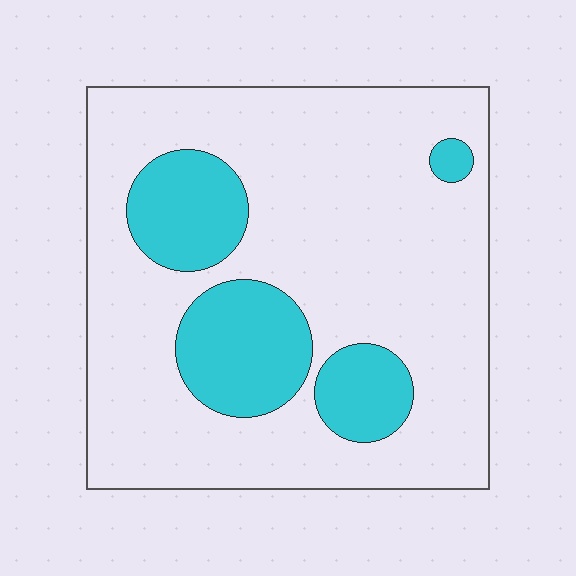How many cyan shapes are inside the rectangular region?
4.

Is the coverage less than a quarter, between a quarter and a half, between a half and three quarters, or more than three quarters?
Less than a quarter.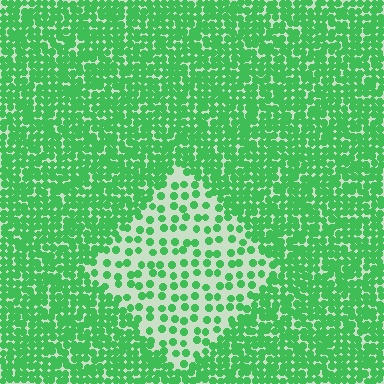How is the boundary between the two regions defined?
The boundary is defined by a change in element density (approximately 2.6x ratio). All elements are the same color, size, and shape.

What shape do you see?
I see a diamond.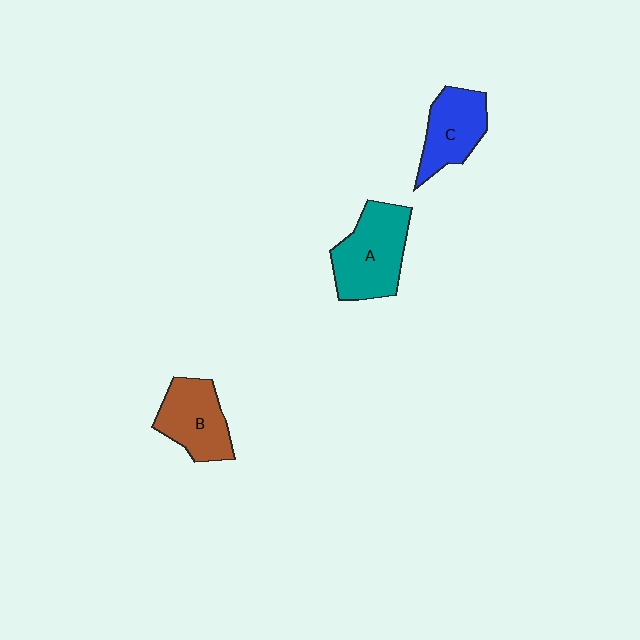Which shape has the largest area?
Shape A (teal).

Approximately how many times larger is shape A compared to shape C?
Approximately 1.3 times.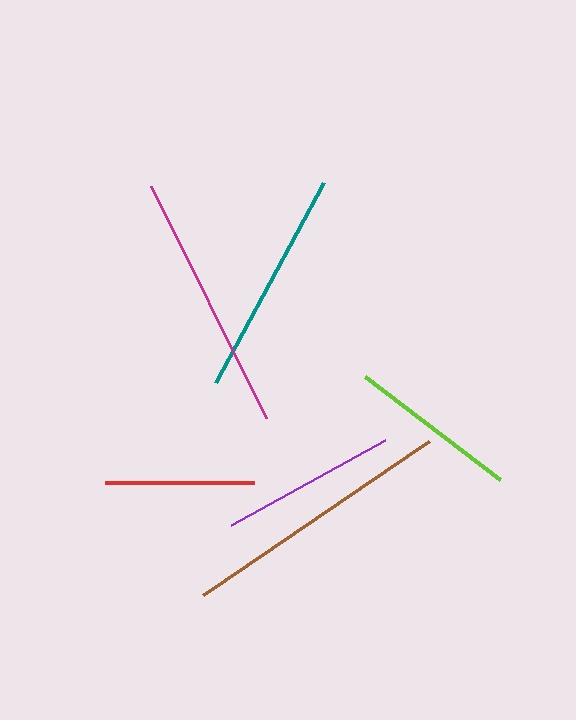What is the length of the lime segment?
The lime segment is approximately 170 pixels long.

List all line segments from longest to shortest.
From longest to shortest: brown, magenta, teal, purple, lime, red.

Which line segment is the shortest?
The red line is the shortest at approximately 149 pixels.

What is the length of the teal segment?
The teal segment is approximately 228 pixels long.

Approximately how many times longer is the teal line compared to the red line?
The teal line is approximately 1.5 times the length of the red line.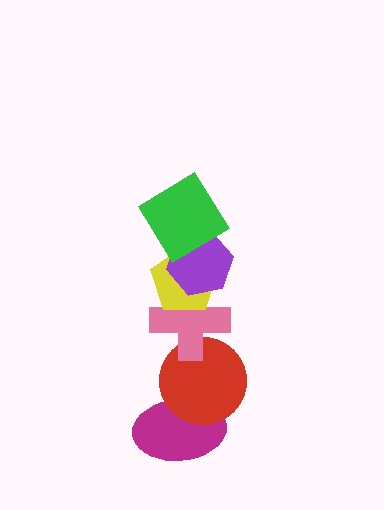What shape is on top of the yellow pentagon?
The purple hexagon is on top of the yellow pentagon.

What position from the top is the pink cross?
The pink cross is 4th from the top.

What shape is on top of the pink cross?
The yellow pentagon is on top of the pink cross.